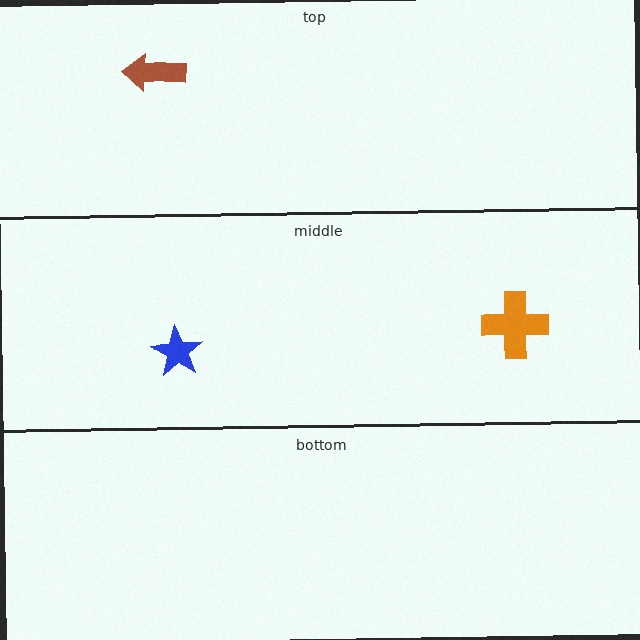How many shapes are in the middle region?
2.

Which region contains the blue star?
The middle region.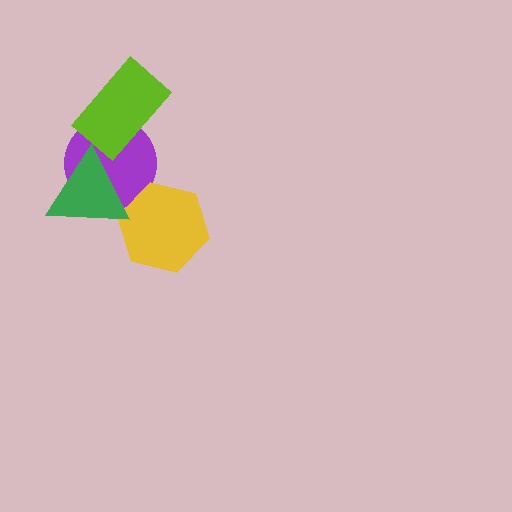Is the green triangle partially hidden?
No, no other shape covers it.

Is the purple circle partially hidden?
Yes, it is partially covered by another shape.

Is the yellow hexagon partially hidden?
Yes, it is partially covered by another shape.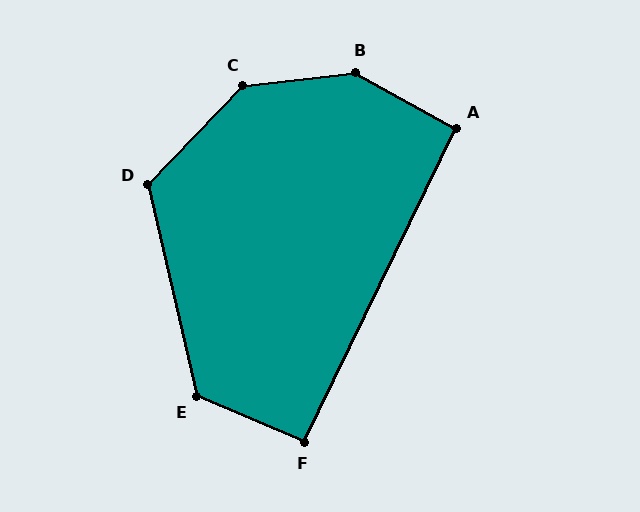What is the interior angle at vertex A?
Approximately 93 degrees (approximately right).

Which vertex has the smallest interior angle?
F, at approximately 93 degrees.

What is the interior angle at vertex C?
Approximately 141 degrees (obtuse).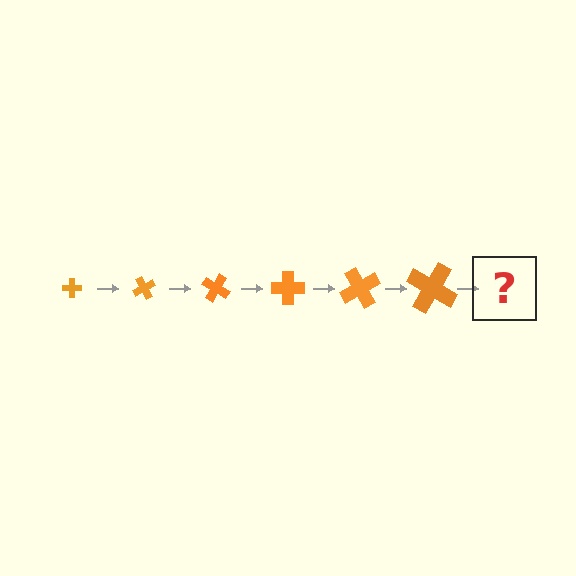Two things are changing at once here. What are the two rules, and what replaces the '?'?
The two rules are that the cross grows larger each step and it rotates 60 degrees each step. The '?' should be a cross, larger than the previous one and rotated 360 degrees from the start.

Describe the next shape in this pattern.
It should be a cross, larger than the previous one and rotated 360 degrees from the start.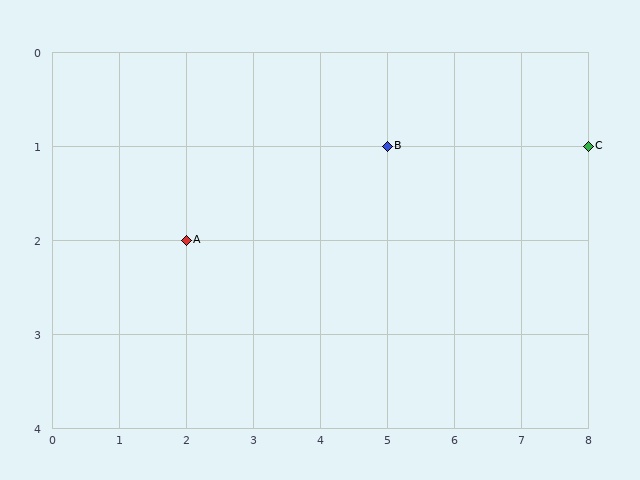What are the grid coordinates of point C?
Point C is at grid coordinates (8, 1).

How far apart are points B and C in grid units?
Points B and C are 3 columns apart.